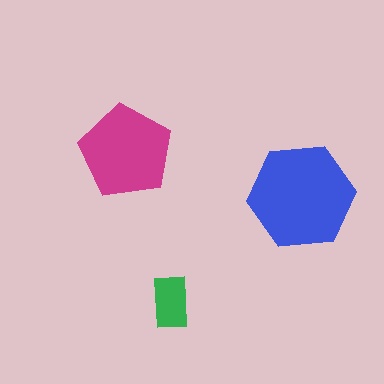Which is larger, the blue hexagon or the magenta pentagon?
The blue hexagon.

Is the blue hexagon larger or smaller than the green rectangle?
Larger.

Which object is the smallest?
The green rectangle.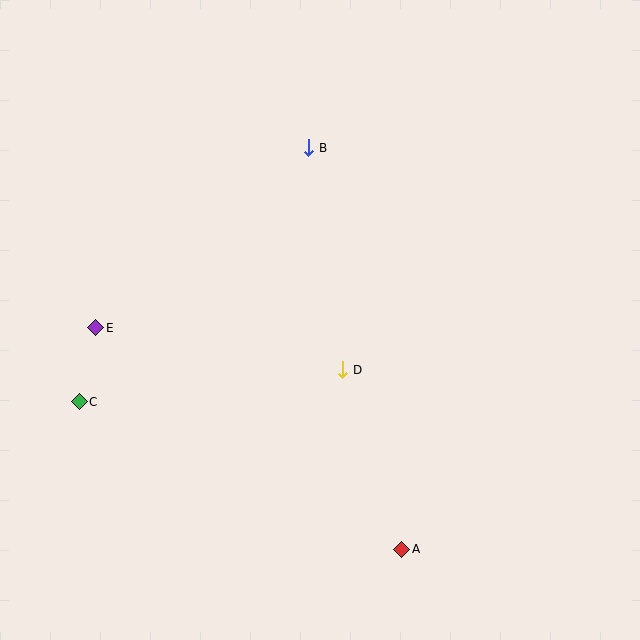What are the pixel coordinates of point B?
Point B is at (309, 148).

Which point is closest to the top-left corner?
Point E is closest to the top-left corner.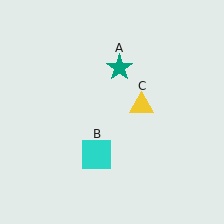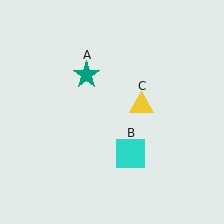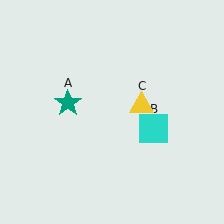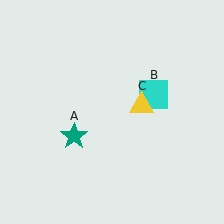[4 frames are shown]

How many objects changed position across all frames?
2 objects changed position: teal star (object A), cyan square (object B).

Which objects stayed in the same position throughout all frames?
Yellow triangle (object C) remained stationary.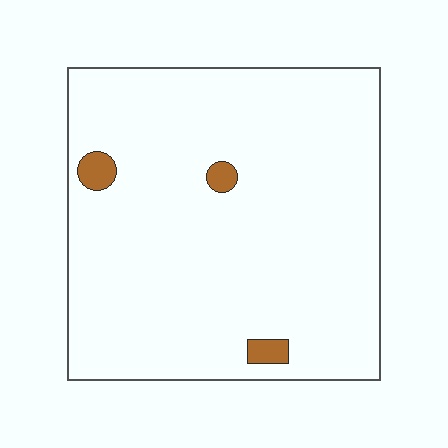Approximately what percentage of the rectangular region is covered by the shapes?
Approximately 5%.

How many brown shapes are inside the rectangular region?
3.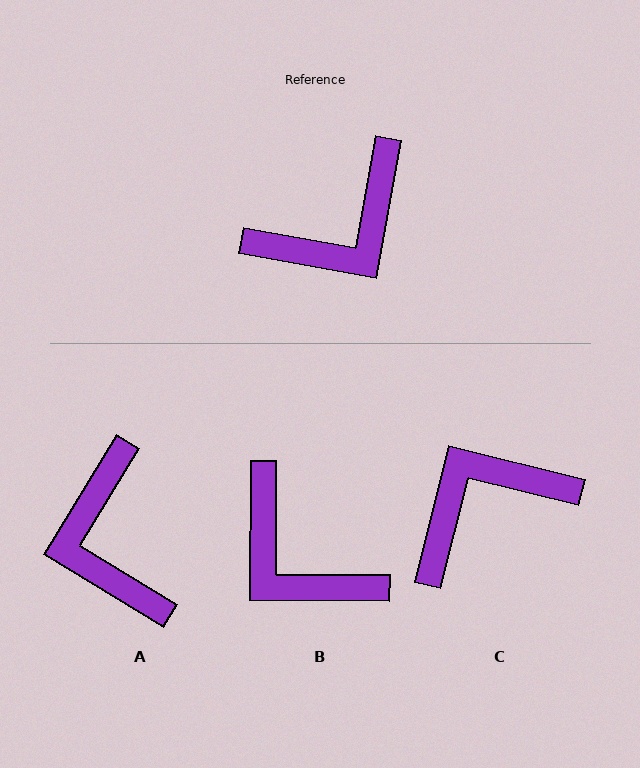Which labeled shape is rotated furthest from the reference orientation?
C, about 176 degrees away.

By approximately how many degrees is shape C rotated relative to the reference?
Approximately 176 degrees counter-clockwise.